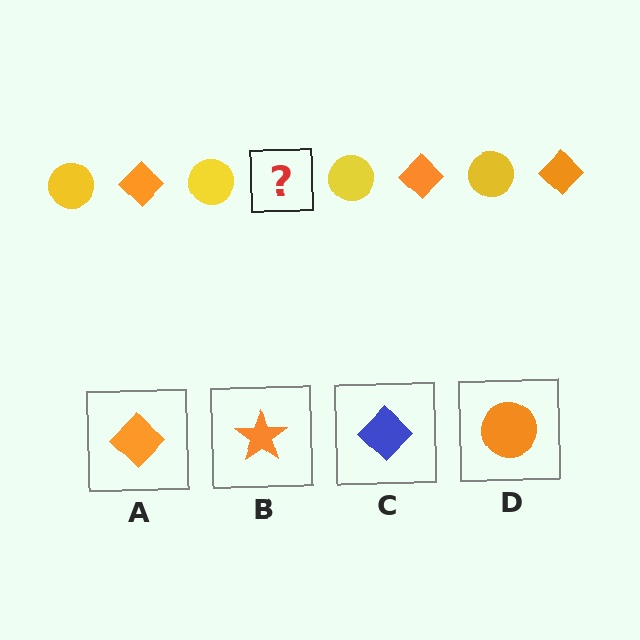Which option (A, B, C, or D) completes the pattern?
A.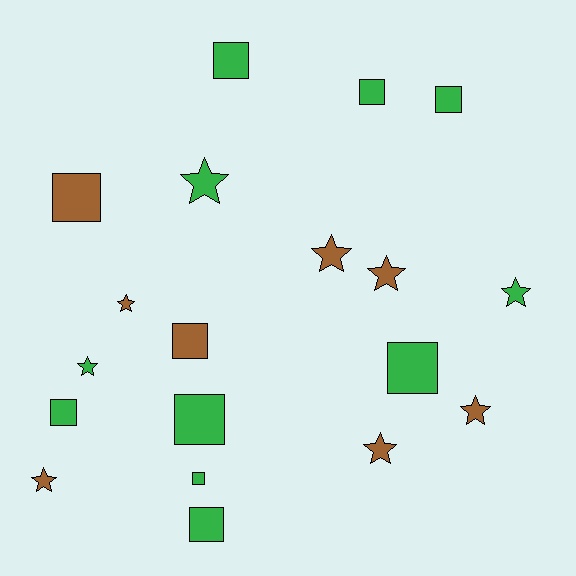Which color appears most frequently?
Green, with 11 objects.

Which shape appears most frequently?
Square, with 10 objects.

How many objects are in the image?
There are 19 objects.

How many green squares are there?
There are 8 green squares.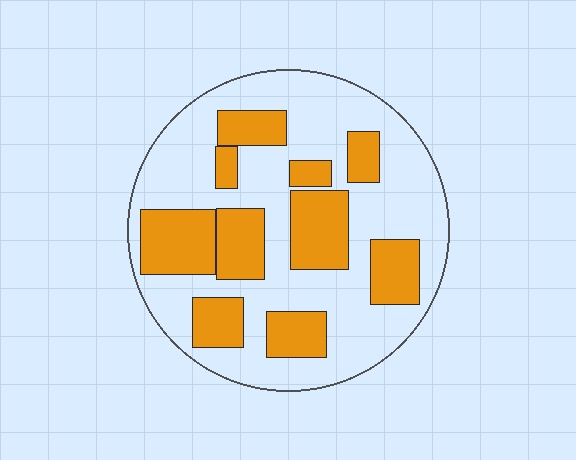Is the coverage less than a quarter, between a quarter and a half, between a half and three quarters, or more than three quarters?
Between a quarter and a half.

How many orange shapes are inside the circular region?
10.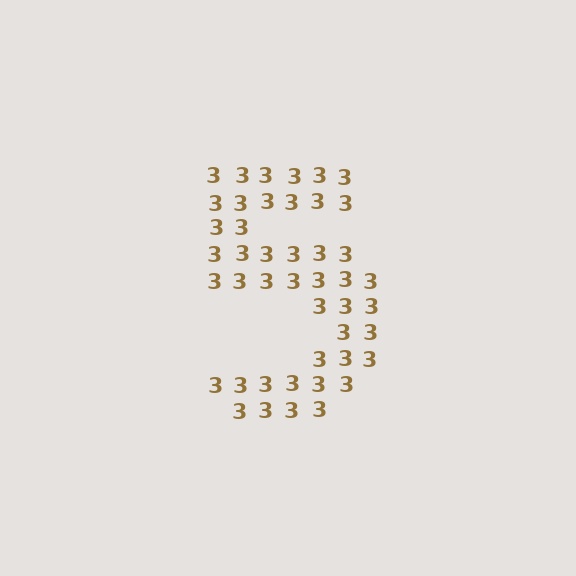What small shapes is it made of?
It is made of small digit 3's.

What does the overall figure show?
The overall figure shows the digit 5.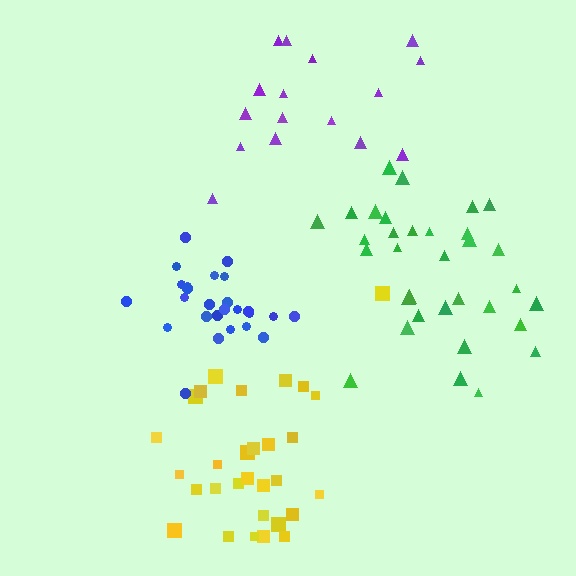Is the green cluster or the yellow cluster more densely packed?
Yellow.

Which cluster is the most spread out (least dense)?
Purple.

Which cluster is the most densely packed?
Blue.